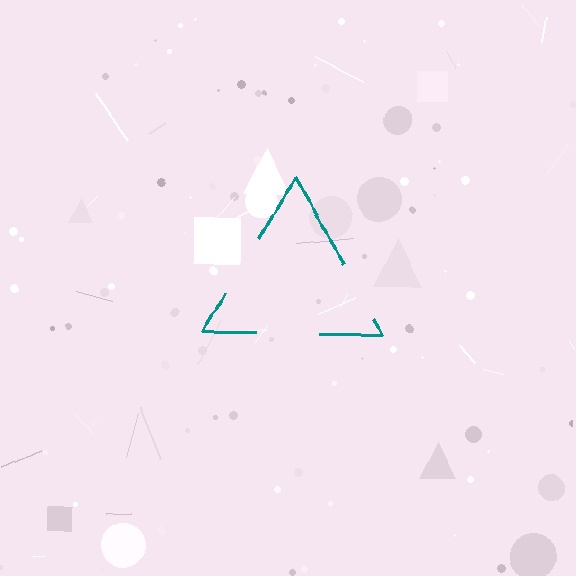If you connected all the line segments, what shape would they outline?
They would outline a triangle.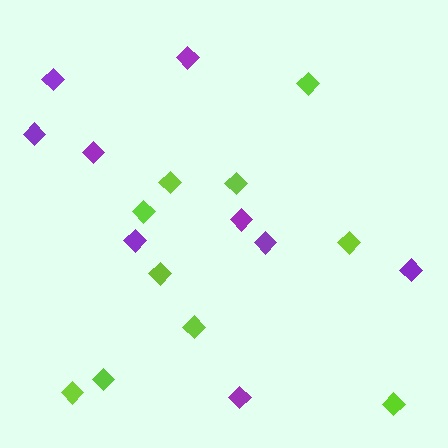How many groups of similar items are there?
There are 2 groups: one group of purple diamonds (9) and one group of lime diamonds (10).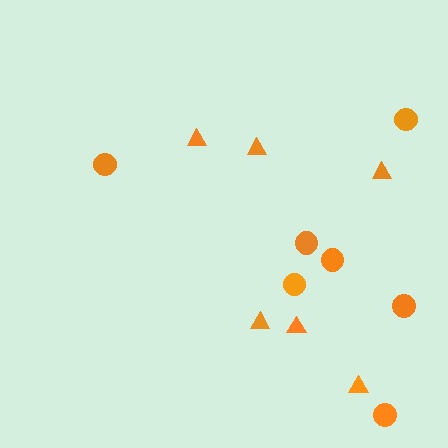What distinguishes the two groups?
There are 2 groups: one group of circles (7) and one group of triangles (6).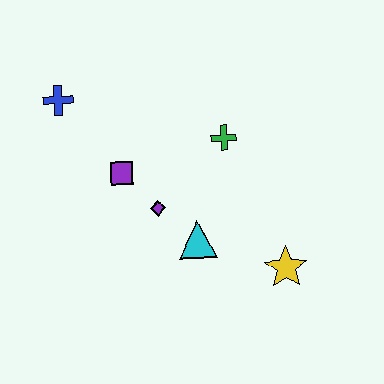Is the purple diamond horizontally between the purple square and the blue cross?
No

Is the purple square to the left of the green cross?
Yes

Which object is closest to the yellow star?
The cyan triangle is closest to the yellow star.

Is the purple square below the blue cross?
Yes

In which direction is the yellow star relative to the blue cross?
The yellow star is to the right of the blue cross.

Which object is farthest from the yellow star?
The blue cross is farthest from the yellow star.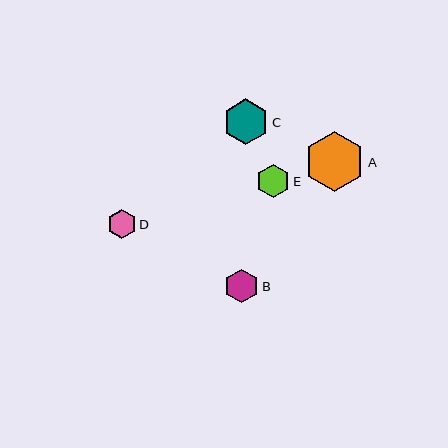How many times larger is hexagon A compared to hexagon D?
Hexagon A is approximately 2.1 times the size of hexagon D.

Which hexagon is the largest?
Hexagon A is the largest with a size of approximately 60 pixels.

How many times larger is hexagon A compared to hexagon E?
Hexagon A is approximately 1.8 times the size of hexagon E.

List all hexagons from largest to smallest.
From largest to smallest: A, C, B, E, D.